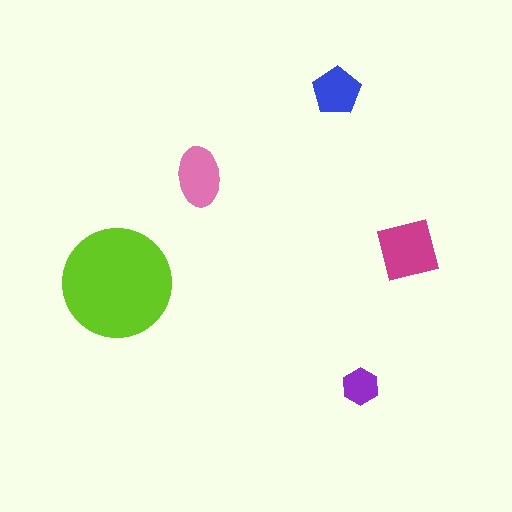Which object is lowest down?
The purple hexagon is bottommost.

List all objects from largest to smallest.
The lime circle, the magenta square, the pink ellipse, the blue pentagon, the purple hexagon.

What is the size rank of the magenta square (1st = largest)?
2nd.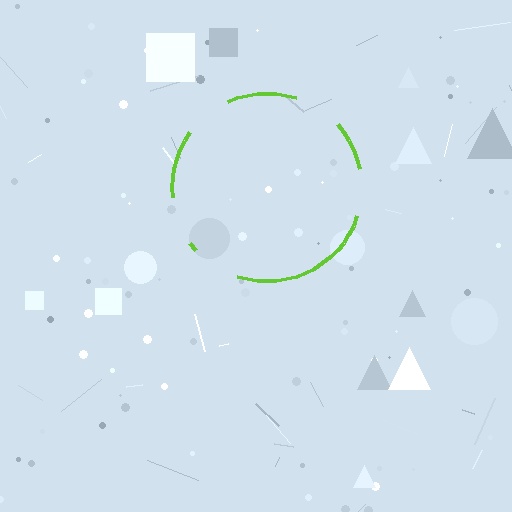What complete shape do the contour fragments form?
The contour fragments form a circle.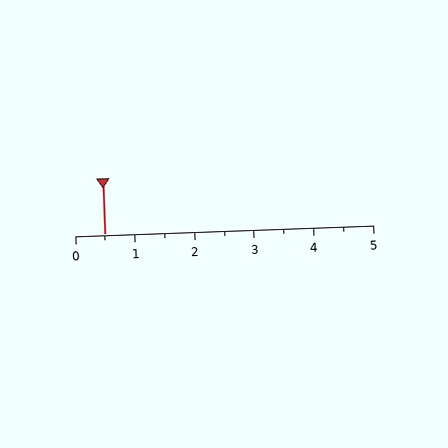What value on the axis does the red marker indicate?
The marker indicates approximately 0.5.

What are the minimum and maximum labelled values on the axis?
The axis runs from 0 to 5.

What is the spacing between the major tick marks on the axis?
The major ticks are spaced 1 apart.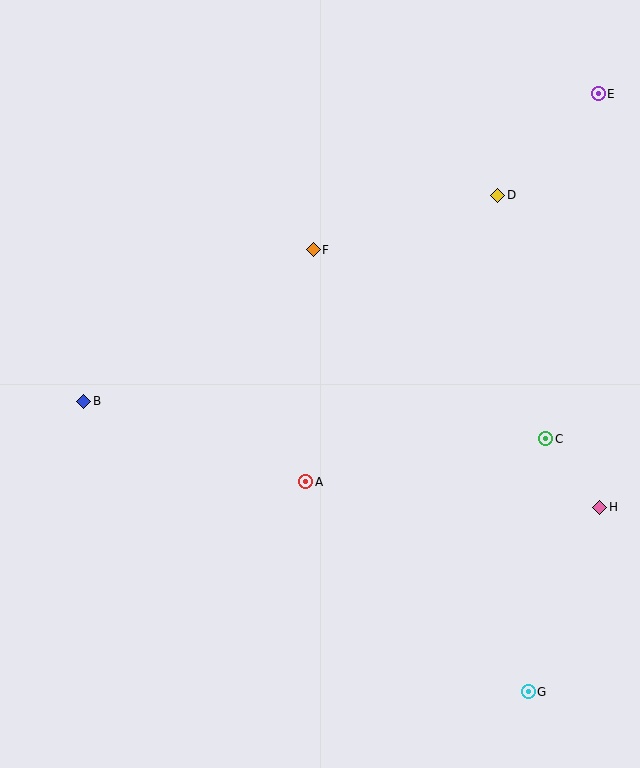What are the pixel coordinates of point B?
Point B is at (84, 401).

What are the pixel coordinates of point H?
Point H is at (600, 507).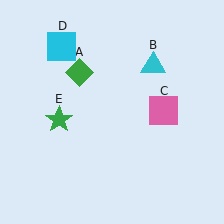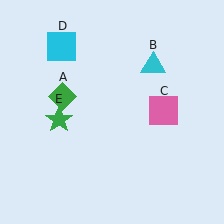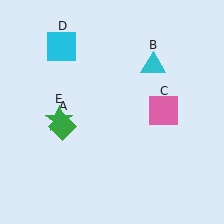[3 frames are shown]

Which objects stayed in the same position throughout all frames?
Cyan triangle (object B) and pink square (object C) and cyan square (object D) and green star (object E) remained stationary.